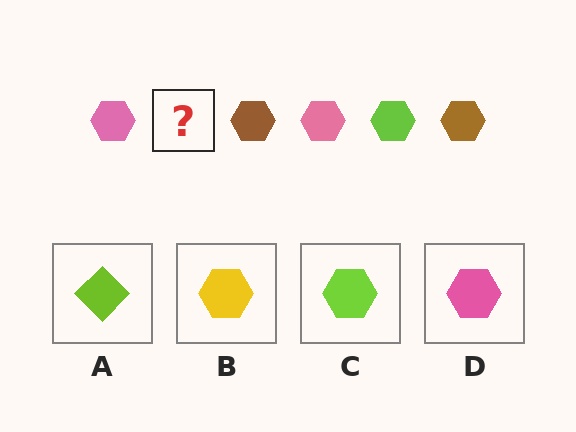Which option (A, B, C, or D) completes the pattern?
C.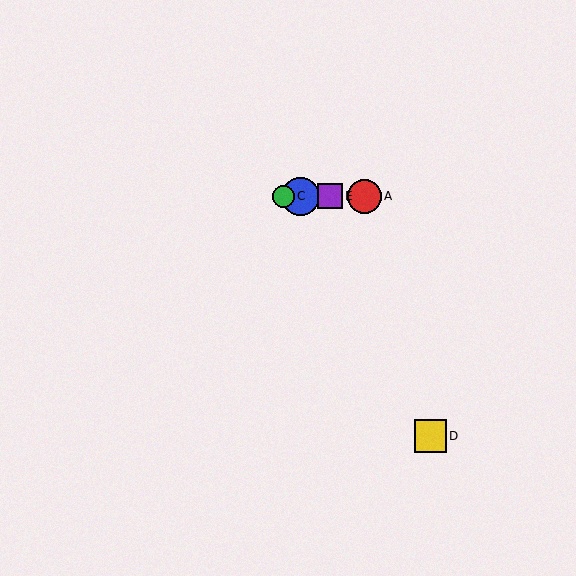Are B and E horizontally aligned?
Yes, both are at y≈196.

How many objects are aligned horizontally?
4 objects (A, B, C, E) are aligned horizontally.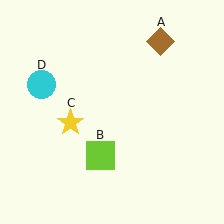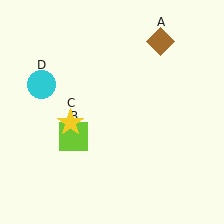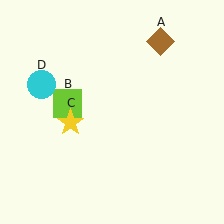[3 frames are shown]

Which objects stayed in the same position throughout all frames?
Brown diamond (object A) and yellow star (object C) and cyan circle (object D) remained stationary.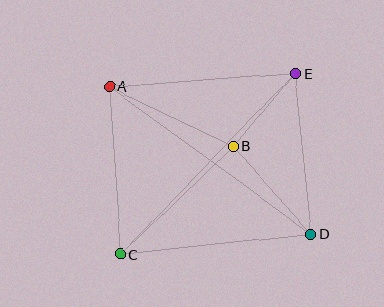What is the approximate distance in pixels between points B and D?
The distance between B and D is approximately 117 pixels.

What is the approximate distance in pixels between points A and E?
The distance between A and E is approximately 186 pixels.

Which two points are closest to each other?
Points B and E are closest to each other.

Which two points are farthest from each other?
Points C and E are farthest from each other.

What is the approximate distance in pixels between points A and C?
The distance between A and C is approximately 168 pixels.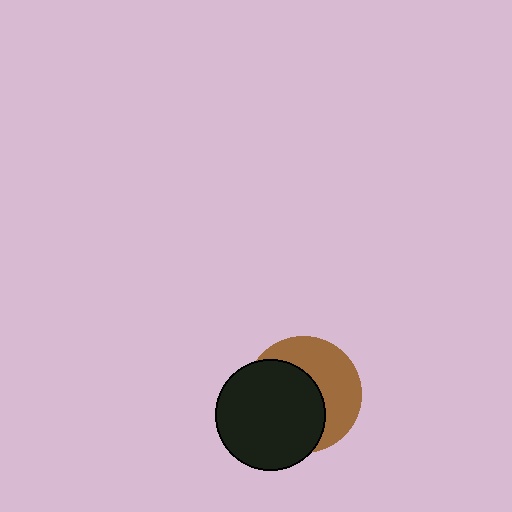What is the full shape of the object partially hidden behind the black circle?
The partially hidden object is a brown circle.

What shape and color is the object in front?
The object in front is a black circle.